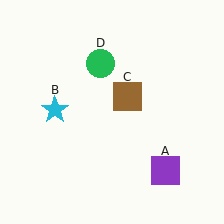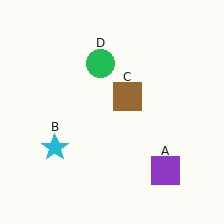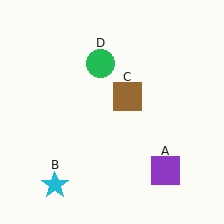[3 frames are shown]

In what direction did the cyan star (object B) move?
The cyan star (object B) moved down.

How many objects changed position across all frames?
1 object changed position: cyan star (object B).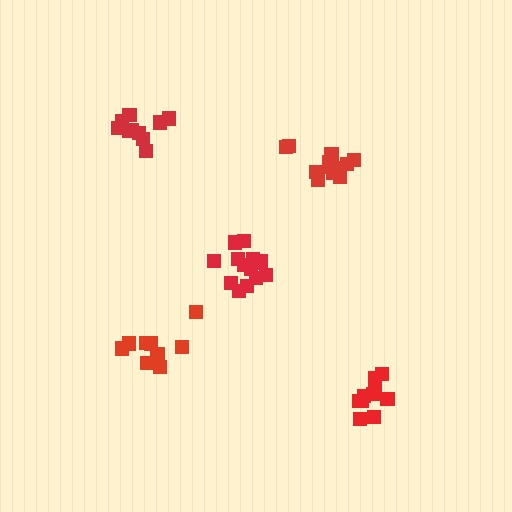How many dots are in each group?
Group 1: 10 dots, Group 2: 12 dots, Group 3: 10 dots, Group 4: 14 dots, Group 5: 10 dots (56 total).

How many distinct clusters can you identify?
There are 5 distinct clusters.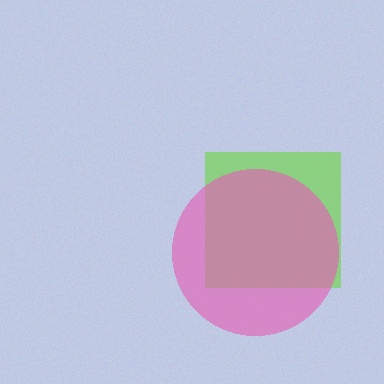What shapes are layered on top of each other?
The layered shapes are: a lime square, a pink circle.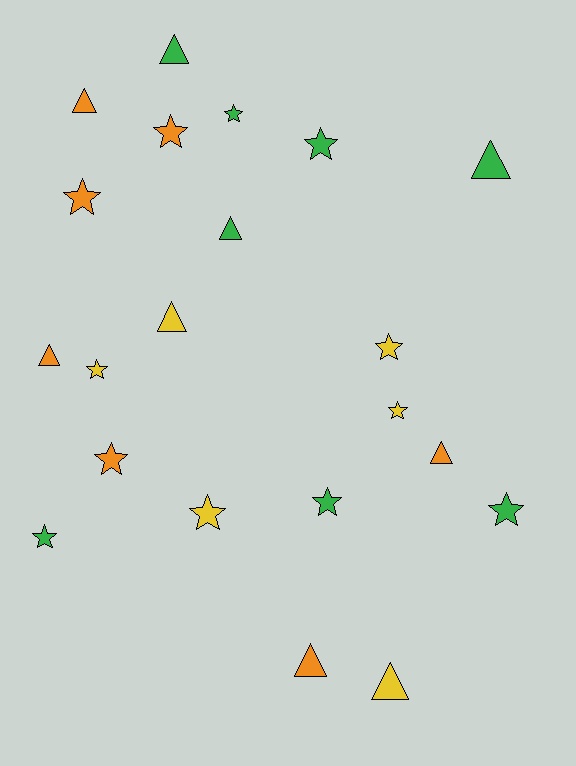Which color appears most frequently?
Green, with 8 objects.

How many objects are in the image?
There are 21 objects.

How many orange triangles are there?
There are 4 orange triangles.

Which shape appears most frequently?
Star, with 12 objects.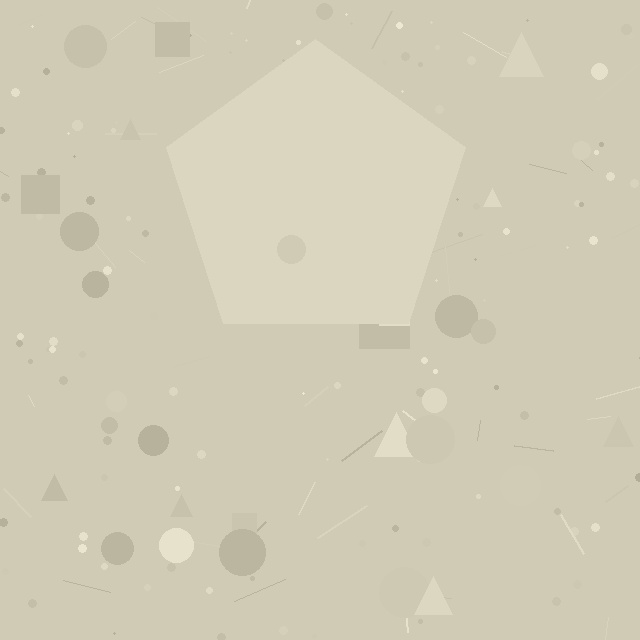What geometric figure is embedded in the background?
A pentagon is embedded in the background.